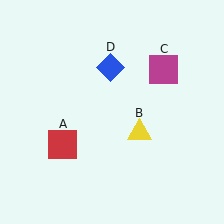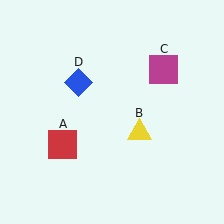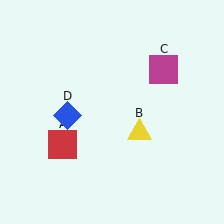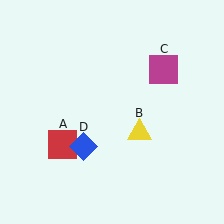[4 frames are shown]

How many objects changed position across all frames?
1 object changed position: blue diamond (object D).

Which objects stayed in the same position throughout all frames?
Red square (object A) and yellow triangle (object B) and magenta square (object C) remained stationary.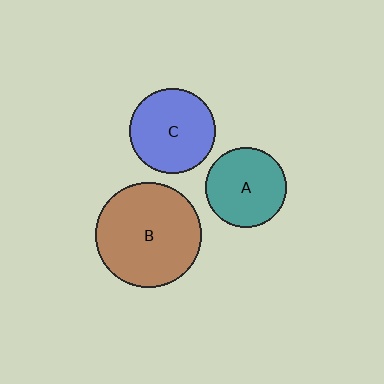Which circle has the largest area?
Circle B (brown).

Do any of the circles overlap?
No, none of the circles overlap.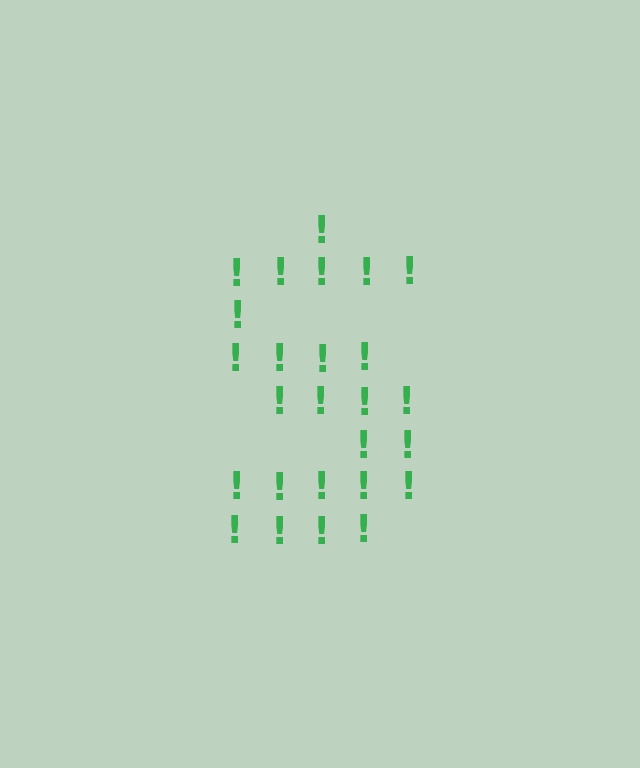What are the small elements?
The small elements are exclamation marks.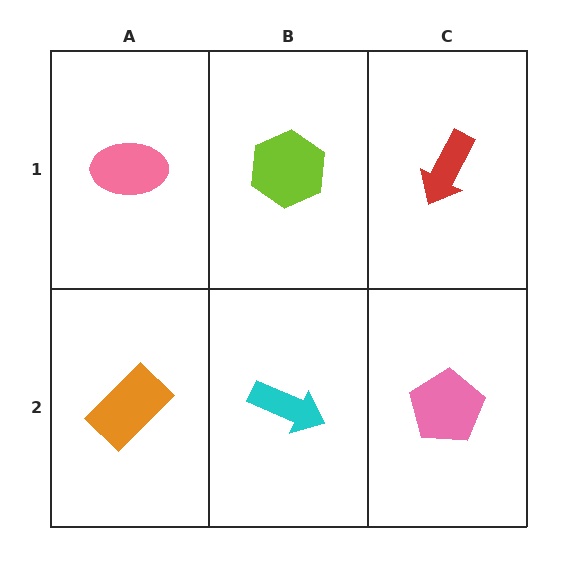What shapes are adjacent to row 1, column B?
A cyan arrow (row 2, column B), a pink ellipse (row 1, column A), a red arrow (row 1, column C).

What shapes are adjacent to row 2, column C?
A red arrow (row 1, column C), a cyan arrow (row 2, column B).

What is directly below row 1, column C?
A pink pentagon.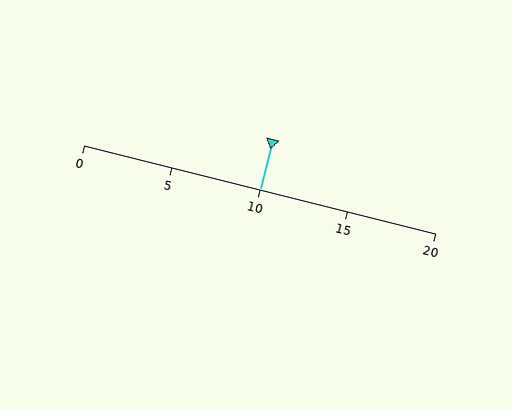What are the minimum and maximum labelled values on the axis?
The axis runs from 0 to 20.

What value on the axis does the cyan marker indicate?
The marker indicates approximately 10.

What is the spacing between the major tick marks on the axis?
The major ticks are spaced 5 apart.